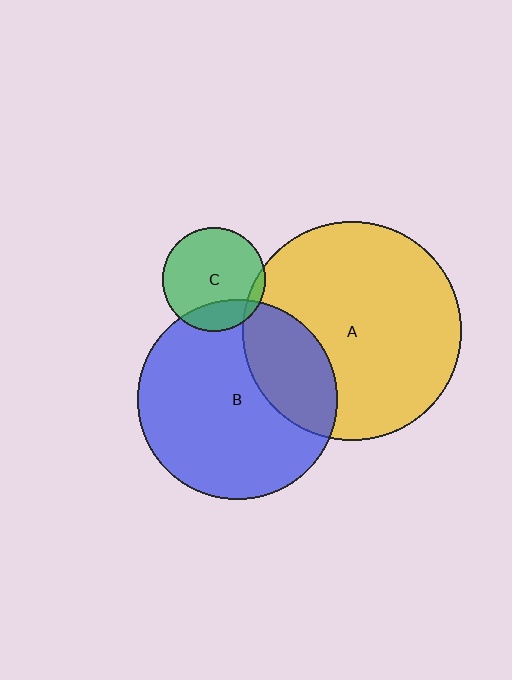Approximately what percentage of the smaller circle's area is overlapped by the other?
Approximately 25%.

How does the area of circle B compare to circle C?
Approximately 3.8 times.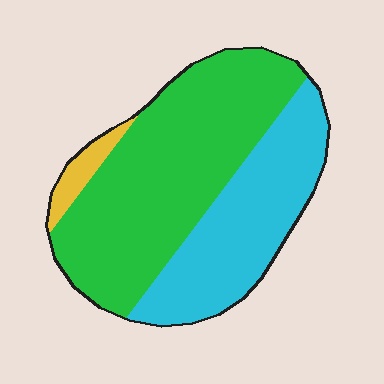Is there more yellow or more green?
Green.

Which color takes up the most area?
Green, at roughly 60%.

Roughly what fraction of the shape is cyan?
Cyan covers 36% of the shape.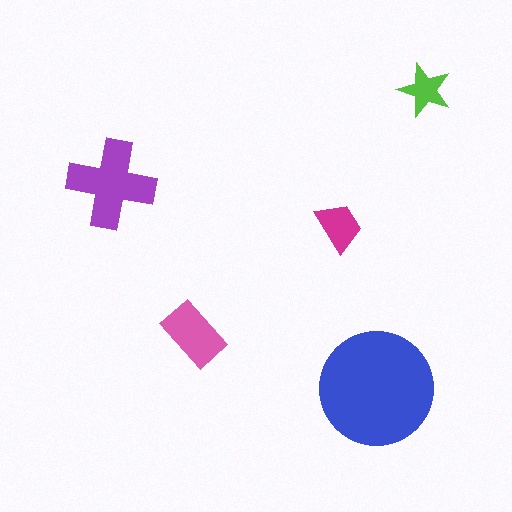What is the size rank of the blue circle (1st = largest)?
1st.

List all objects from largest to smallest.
The blue circle, the purple cross, the pink rectangle, the magenta trapezoid, the lime star.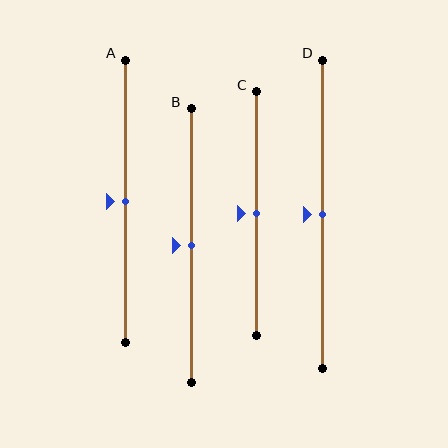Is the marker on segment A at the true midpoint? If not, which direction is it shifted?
Yes, the marker on segment A is at the true midpoint.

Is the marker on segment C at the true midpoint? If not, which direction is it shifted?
Yes, the marker on segment C is at the true midpoint.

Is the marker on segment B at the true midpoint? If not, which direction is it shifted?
Yes, the marker on segment B is at the true midpoint.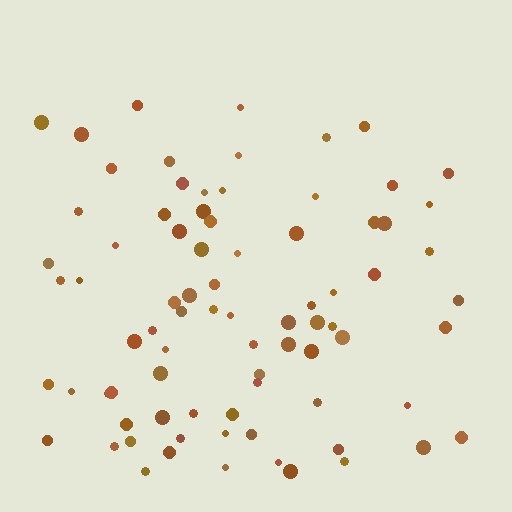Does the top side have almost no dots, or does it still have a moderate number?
Still a moderate number, just noticeably fewer than the bottom.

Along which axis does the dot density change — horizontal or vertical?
Vertical.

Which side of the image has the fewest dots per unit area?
The top.